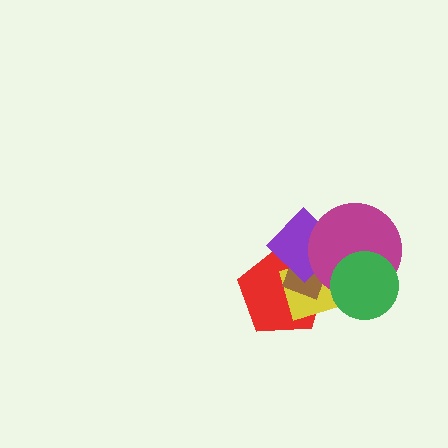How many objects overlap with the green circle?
2 objects overlap with the green circle.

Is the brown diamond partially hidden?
Yes, it is partially covered by another shape.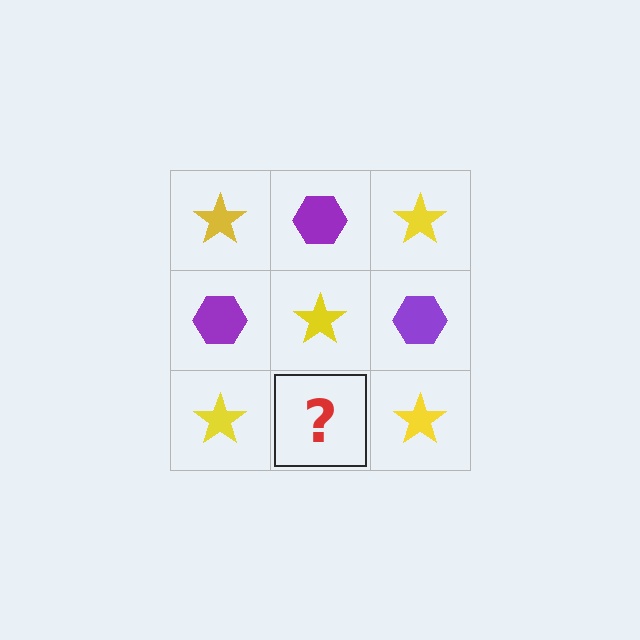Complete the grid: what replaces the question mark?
The question mark should be replaced with a purple hexagon.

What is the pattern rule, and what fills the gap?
The rule is that it alternates yellow star and purple hexagon in a checkerboard pattern. The gap should be filled with a purple hexagon.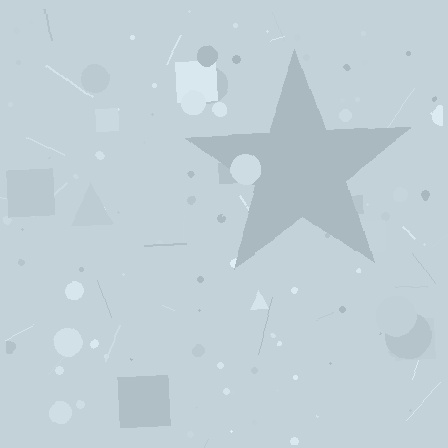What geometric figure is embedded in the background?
A star is embedded in the background.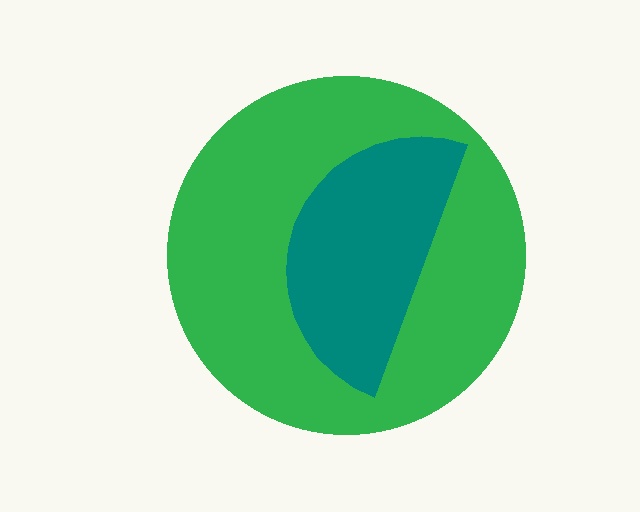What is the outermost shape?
The green circle.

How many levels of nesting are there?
2.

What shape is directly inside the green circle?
The teal semicircle.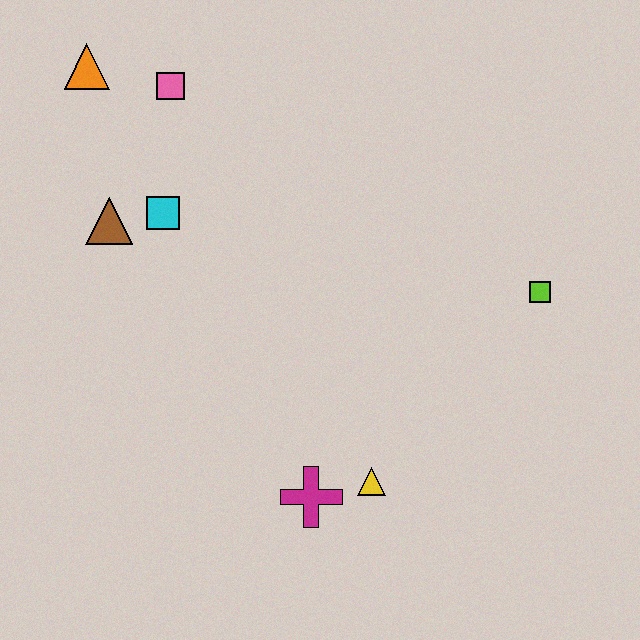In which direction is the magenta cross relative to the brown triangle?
The magenta cross is below the brown triangle.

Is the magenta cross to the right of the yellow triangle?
No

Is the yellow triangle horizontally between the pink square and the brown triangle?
No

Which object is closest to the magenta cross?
The yellow triangle is closest to the magenta cross.